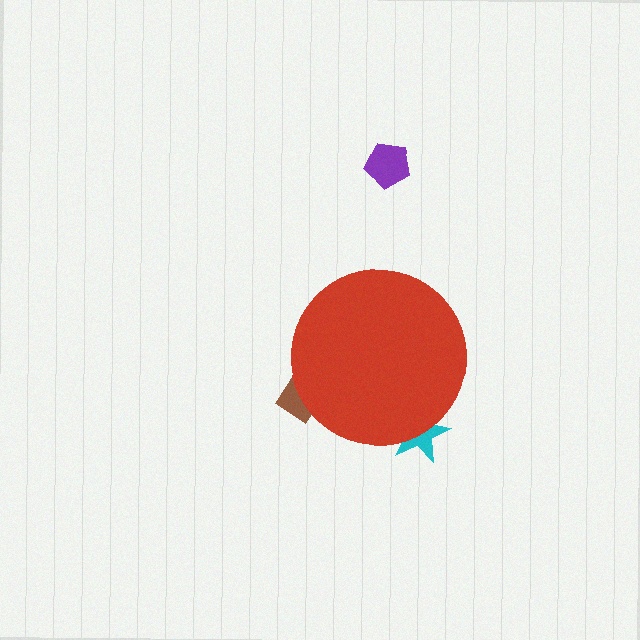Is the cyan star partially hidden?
Yes, the cyan star is partially hidden behind the red circle.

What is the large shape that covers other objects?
A red circle.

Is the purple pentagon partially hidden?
No, the purple pentagon is fully visible.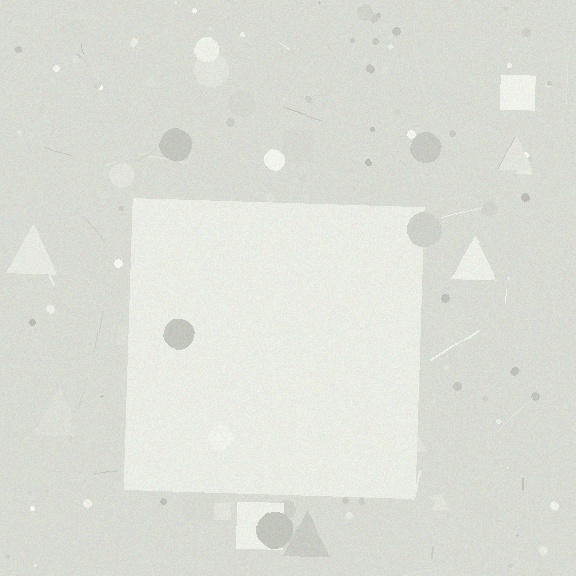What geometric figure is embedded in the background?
A square is embedded in the background.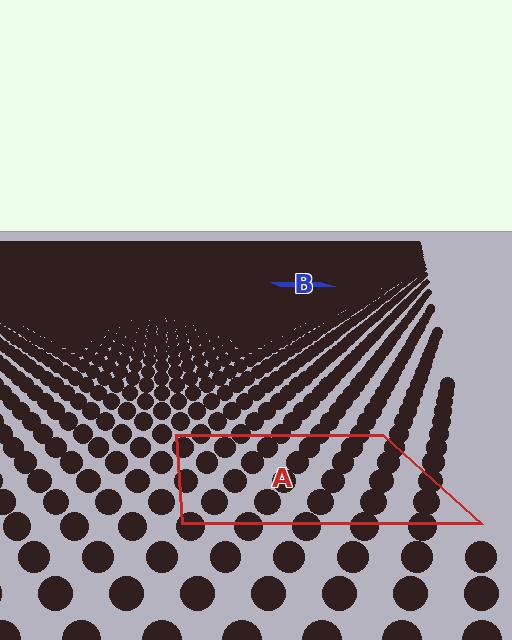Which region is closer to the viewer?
Region A is closer. The texture elements there are larger and more spread out.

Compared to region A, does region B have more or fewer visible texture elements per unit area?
Region B has more texture elements per unit area — they are packed more densely because it is farther away.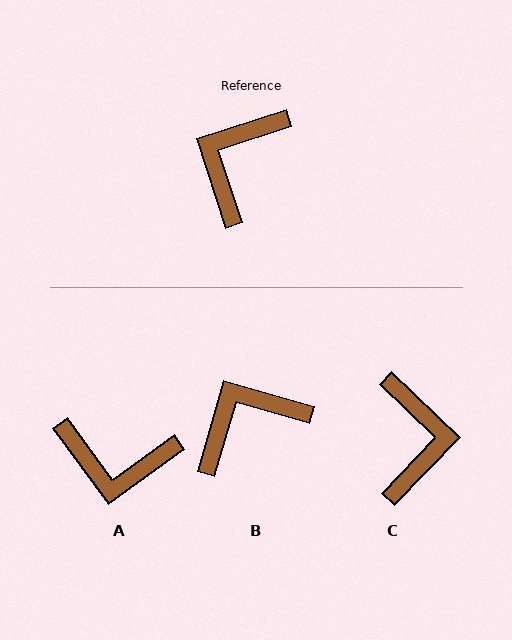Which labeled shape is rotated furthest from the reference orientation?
C, about 152 degrees away.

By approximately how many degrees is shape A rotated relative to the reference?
Approximately 108 degrees counter-clockwise.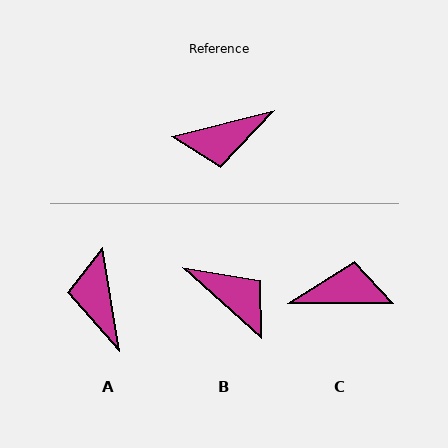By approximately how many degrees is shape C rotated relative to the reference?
Approximately 166 degrees counter-clockwise.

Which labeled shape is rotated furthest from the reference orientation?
C, about 166 degrees away.